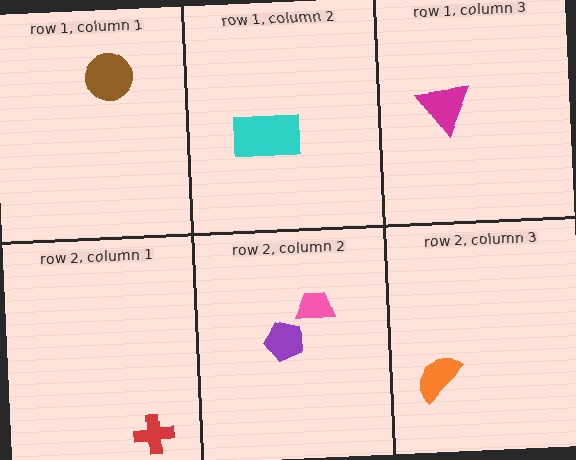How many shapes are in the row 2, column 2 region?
2.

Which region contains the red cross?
The row 2, column 1 region.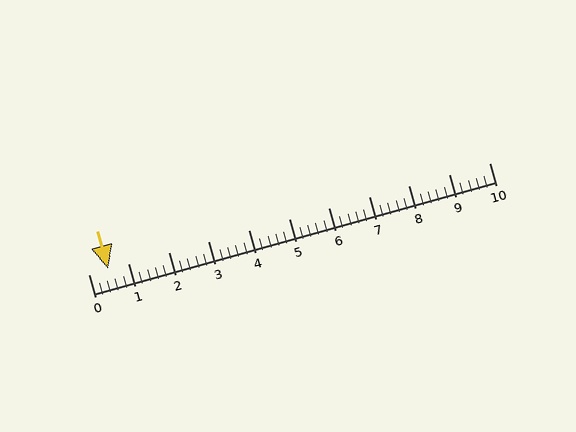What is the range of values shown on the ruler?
The ruler shows values from 0 to 10.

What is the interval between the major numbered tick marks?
The major tick marks are spaced 1 units apart.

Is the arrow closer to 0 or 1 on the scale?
The arrow is closer to 1.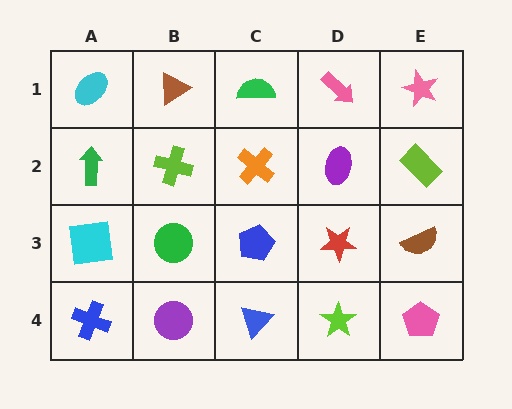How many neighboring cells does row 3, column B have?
4.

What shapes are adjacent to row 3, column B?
A lime cross (row 2, column B), a purple circle (row 4, column B), a cyan square (row 3, column A), a blue pentagon (row 3, column C).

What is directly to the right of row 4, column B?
A blue triangle.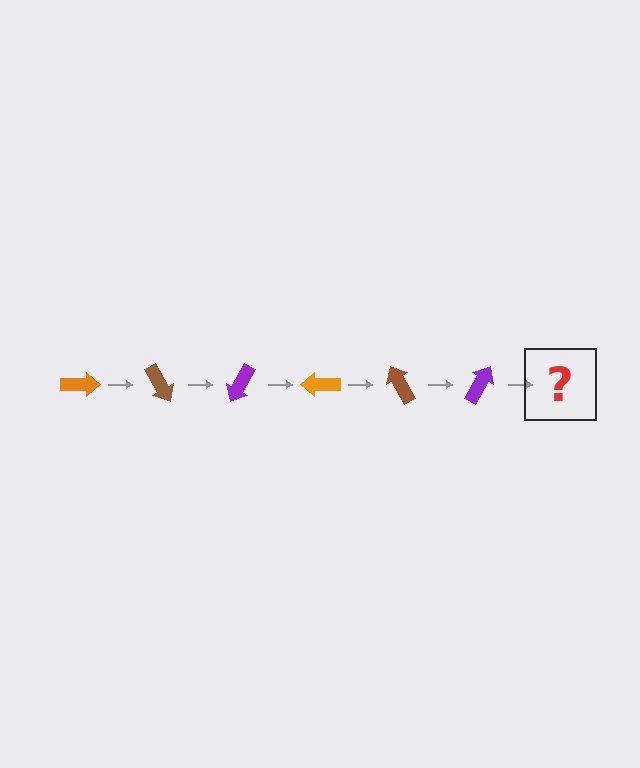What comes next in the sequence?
The next element should be an orange arrow, rotated 360 degrees from the start.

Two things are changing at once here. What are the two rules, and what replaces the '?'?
The two rules are that it rotates 60 degrees each step and the color cycles through orange, brown, and purple. The '?' should be an orange arrow, rotated 360 degrees from the start.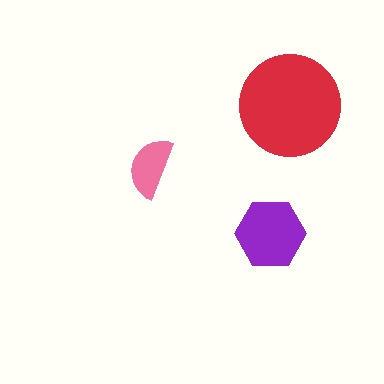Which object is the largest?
The red circle.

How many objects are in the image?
There are 3 objects in the image.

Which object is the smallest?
The pink semicircle.